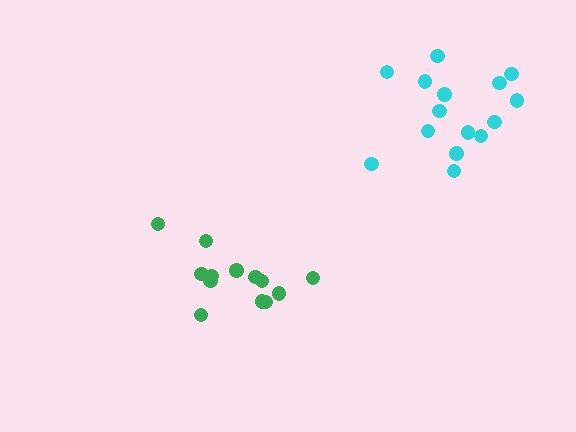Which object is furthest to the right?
The cyan cluster is rightmost.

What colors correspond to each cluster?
The clusters are colored: cyan, green.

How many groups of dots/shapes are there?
There are 2 groups.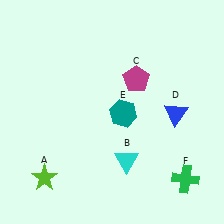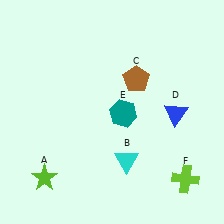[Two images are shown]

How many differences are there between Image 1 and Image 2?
There are 2 differences between the two images.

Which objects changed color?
C changed from magenta to brown. F changed from green to lime.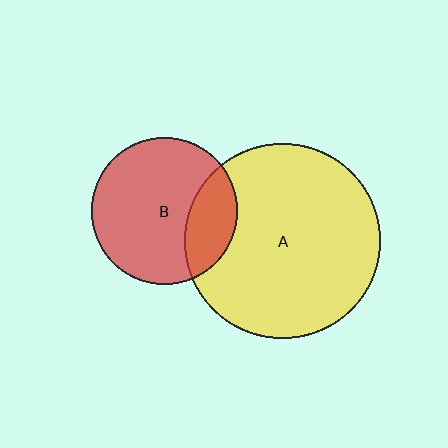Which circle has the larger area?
Circle A (yellow).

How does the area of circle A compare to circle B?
Approximately 1.8 times.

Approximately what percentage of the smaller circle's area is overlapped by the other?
Approximately 25%.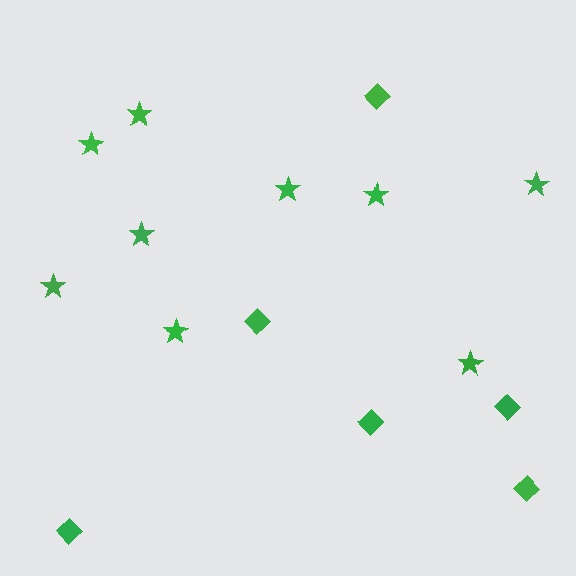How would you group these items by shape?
There are 2 groups: one group of diamonds (6) and one group of stars (9).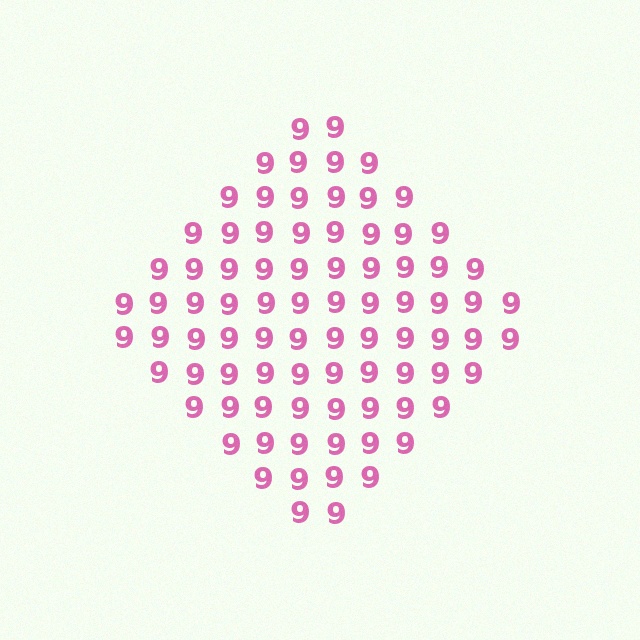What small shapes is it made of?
It is made of small digit 9's.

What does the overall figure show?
The overall figure shows a diamond.